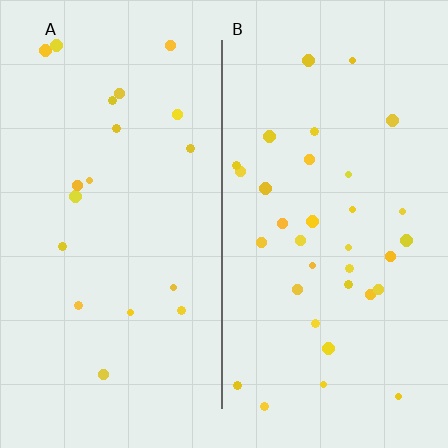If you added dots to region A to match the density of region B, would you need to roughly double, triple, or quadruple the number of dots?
Approximately double.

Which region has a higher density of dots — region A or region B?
B (the right).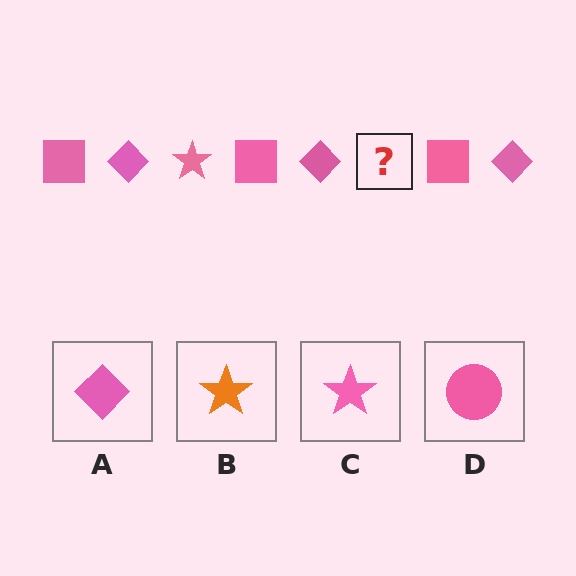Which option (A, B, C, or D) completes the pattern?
C.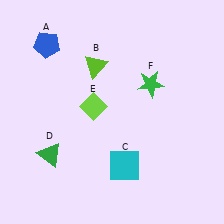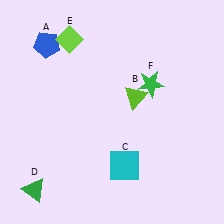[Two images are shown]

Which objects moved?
The objects that moved are: the lime triangle (B), the green triangle (D), the lime diamond (E).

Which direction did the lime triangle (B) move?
The lime triangle (B) moved right.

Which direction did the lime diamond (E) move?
The lime diamond (E) moved up.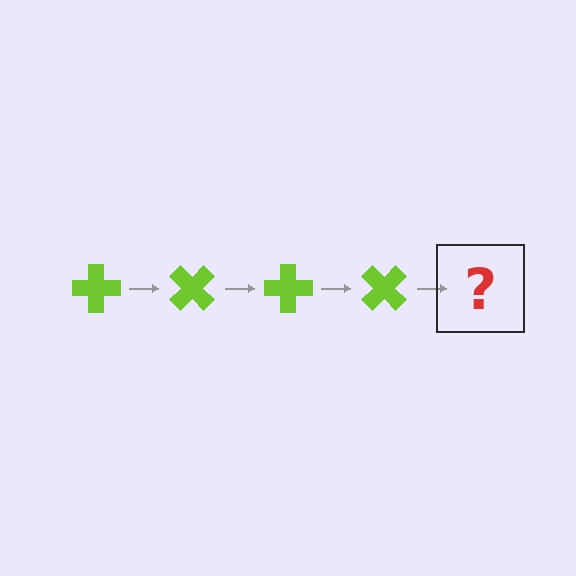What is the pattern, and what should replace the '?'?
The pattern is that the cross rotates 45 degrees each step. The '?' should be a lime cross rotated 180 degrees.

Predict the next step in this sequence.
The next step is a lime cross rotated 180 degrees.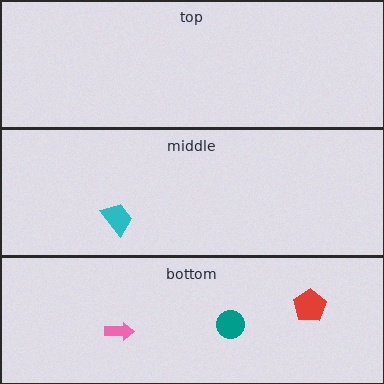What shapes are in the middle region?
The cyan trapezoid.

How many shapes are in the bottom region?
3.